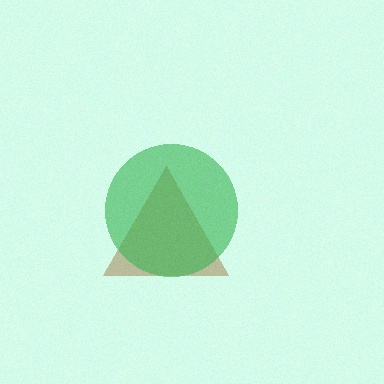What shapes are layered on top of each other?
The layered shapes are: a brown triangle, a green circle.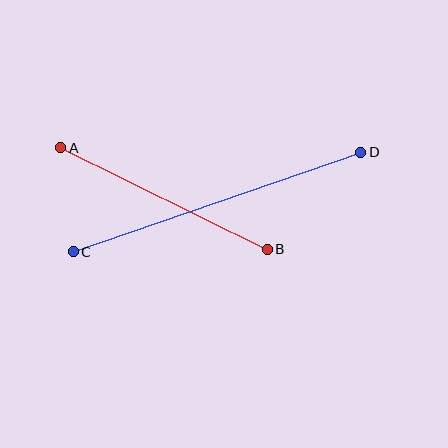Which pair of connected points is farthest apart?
Points C and D are farthest apart.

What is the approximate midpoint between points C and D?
The midpoint is at approximately (217, 202) pixels.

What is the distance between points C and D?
The distance is approximately 304 pixels.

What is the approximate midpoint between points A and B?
The midpoint is at approximately (164, 199) pixels.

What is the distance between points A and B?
The distance is approximately 230 pixels.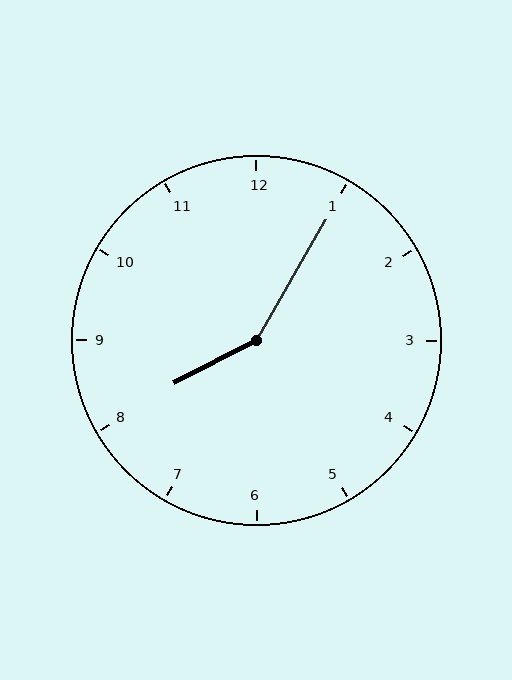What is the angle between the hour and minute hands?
Approximately 148 degrees.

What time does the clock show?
8:05.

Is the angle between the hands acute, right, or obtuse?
It is obtuse.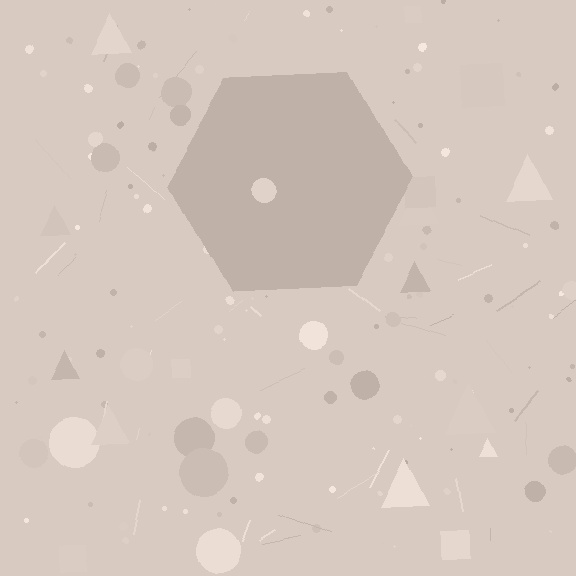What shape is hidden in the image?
A hexagon is hidden in the image.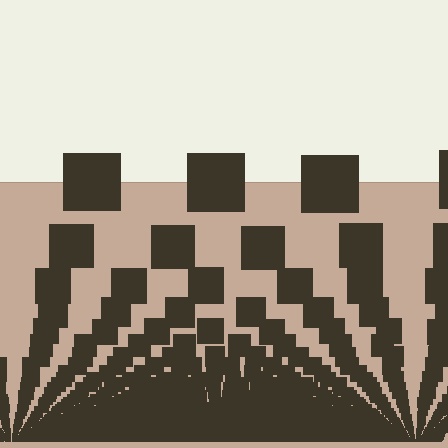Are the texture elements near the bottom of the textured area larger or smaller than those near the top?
Smaller. The gradient is inverted — elements near the bottom are smaller and denser.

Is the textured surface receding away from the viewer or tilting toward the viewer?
The surface appears to tilt toward the viewer. Texture elements get larger and sparser toward the top.